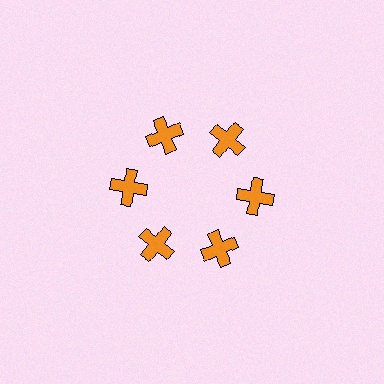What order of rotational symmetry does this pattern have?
This pattern has 6-fold rotational symmetry.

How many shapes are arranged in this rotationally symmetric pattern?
There are 6 shapes, arranged in 6 groups of 1.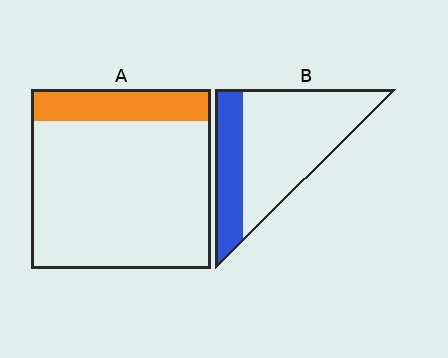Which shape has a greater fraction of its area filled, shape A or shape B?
Shape B.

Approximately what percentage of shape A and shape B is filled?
A is approximately 20% and B is approximately 30%.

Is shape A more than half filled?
No.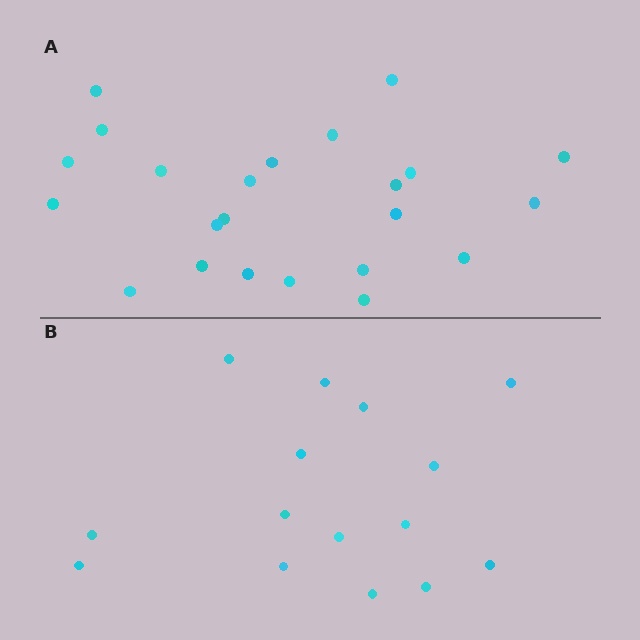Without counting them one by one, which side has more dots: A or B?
Region A (the top region) has more dots.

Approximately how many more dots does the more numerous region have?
Region A has roughly 8 or so more dots than region B.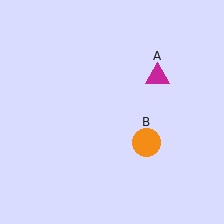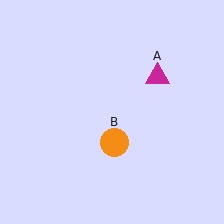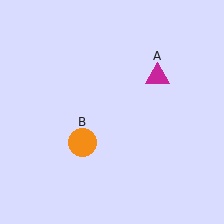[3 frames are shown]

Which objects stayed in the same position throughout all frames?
Magenta triangle (object A) remained stationary.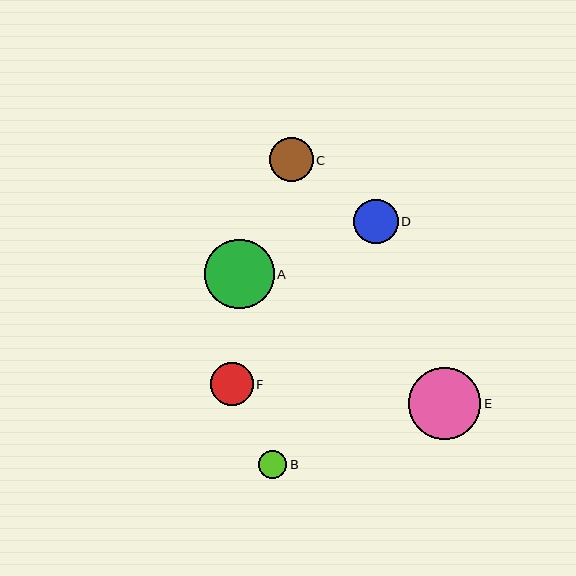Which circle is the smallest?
Circle B is the smallest with a size of approximately 28 pixels.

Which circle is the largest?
Circle E is the largest with a size of approximately 72 pixels.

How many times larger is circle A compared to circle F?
Circle A is approximately 1.6 times the size of circle F.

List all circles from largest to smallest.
From largest to smallest: E, A, D, C, F, B.